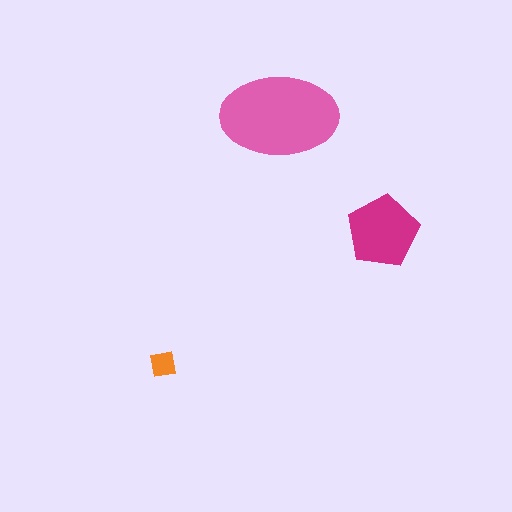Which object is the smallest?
The orange square.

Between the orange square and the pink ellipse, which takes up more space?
The pink ellipse.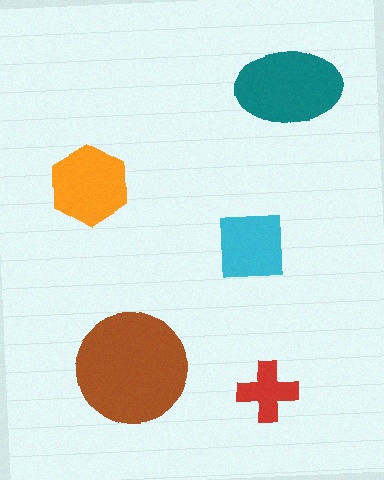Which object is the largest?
The brown circle.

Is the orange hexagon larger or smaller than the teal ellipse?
Smaller.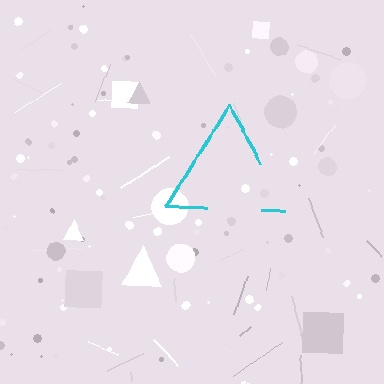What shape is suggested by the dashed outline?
The dashed outline suggests a triangle.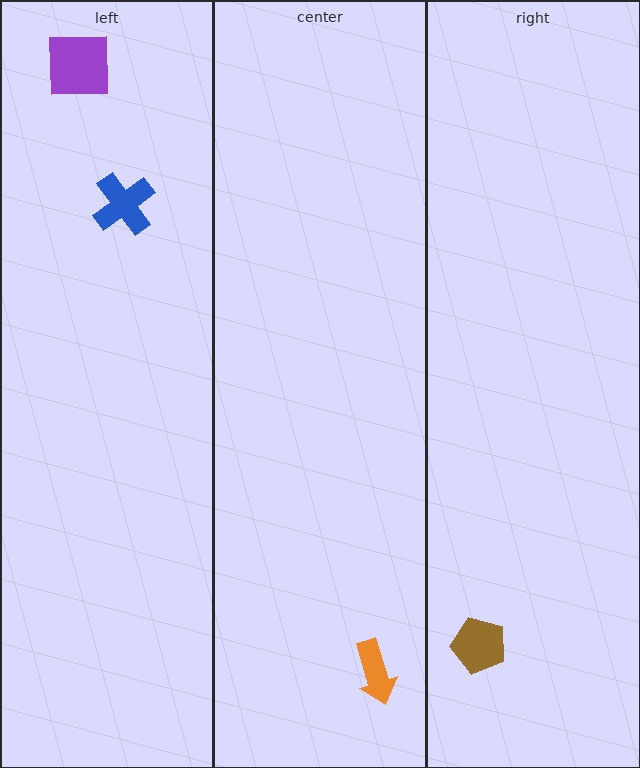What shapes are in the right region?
The brown pentagon.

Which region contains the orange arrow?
The center region.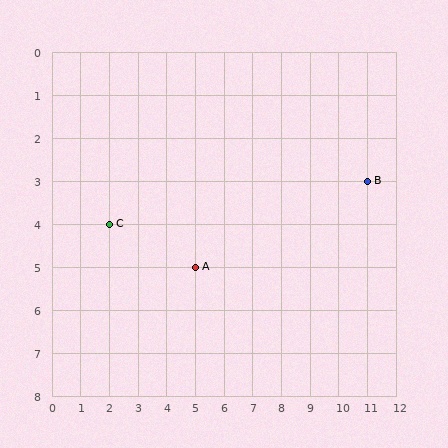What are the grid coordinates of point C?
Point C is at grid coordinates (2, 4).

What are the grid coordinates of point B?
Point B is at grid coordinates (11, 3).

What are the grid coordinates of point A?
Point A is at grid coordinates (5, 5).